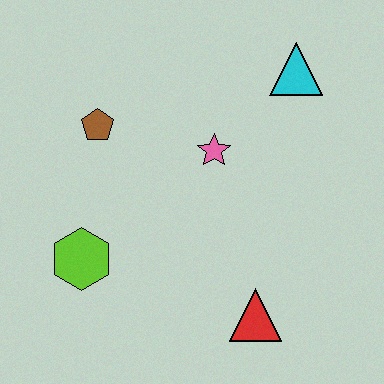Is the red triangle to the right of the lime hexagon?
Yes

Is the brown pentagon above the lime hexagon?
Yes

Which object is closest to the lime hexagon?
The brown pentagon is closest to the lime hexagon.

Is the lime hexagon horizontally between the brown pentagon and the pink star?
No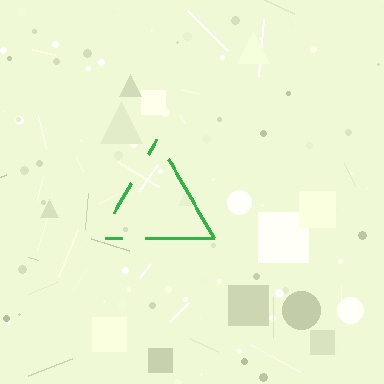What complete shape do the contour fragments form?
The contour fragments form a triangle.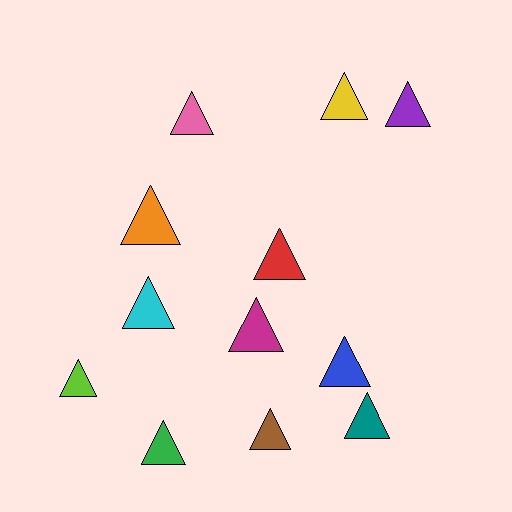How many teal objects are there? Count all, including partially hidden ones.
There is 1 teal object.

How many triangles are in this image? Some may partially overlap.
There are 12 triangles.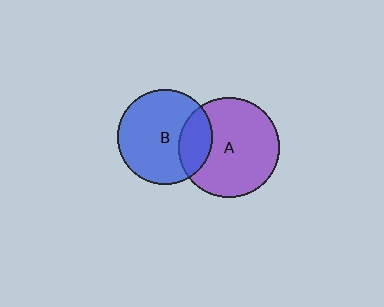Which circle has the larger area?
Circle A (purple).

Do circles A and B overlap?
Yes.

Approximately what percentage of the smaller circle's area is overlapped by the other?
Approximately 25%.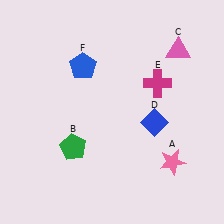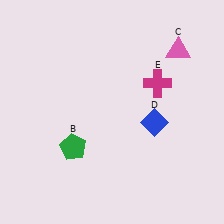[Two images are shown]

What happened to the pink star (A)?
The pink star (A) was removed in Image 2. It was in the bottom-right area of Image 1.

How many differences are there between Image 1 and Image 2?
There are 2 differences between the two images.